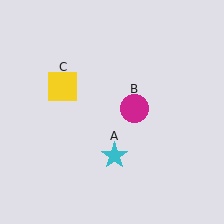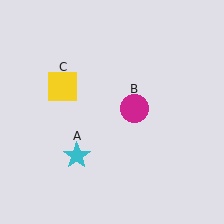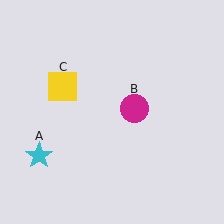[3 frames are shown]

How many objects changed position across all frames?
1 object changed position: cyan star (object A).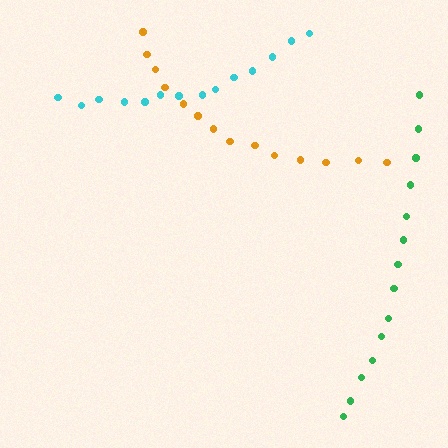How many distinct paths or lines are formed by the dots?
There are 3 distinct paths.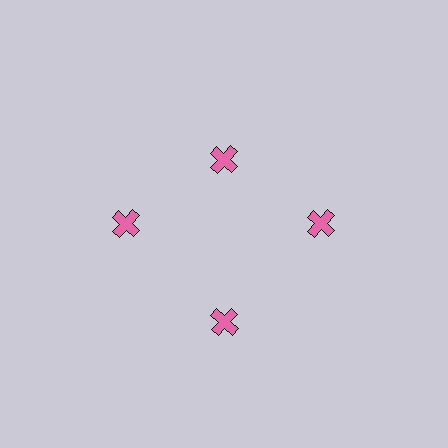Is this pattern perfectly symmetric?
No. The 4 pink crosses are arranged in a ring, but one element near the 12 o'clock position is pulled inward toward the center, breaking the 4-fold rotational symmetry.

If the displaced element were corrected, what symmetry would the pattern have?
It would have 4-fold rotational symmetry — the pattern would map onto itself every 90 degrees.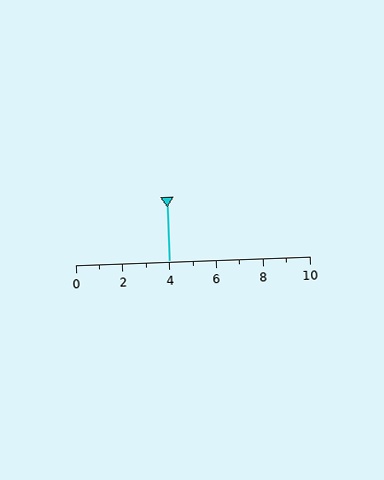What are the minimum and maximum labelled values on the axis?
The axis runs from 0 to 10.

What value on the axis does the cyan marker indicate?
The marker indicates approximately 4.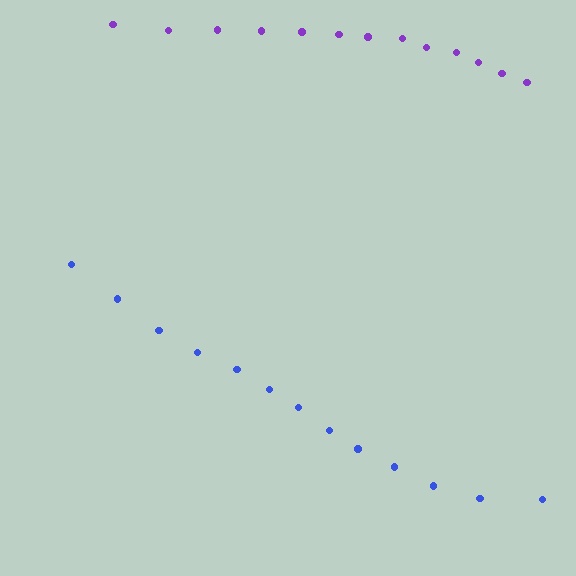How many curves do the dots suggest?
There are 2 distinct paths.